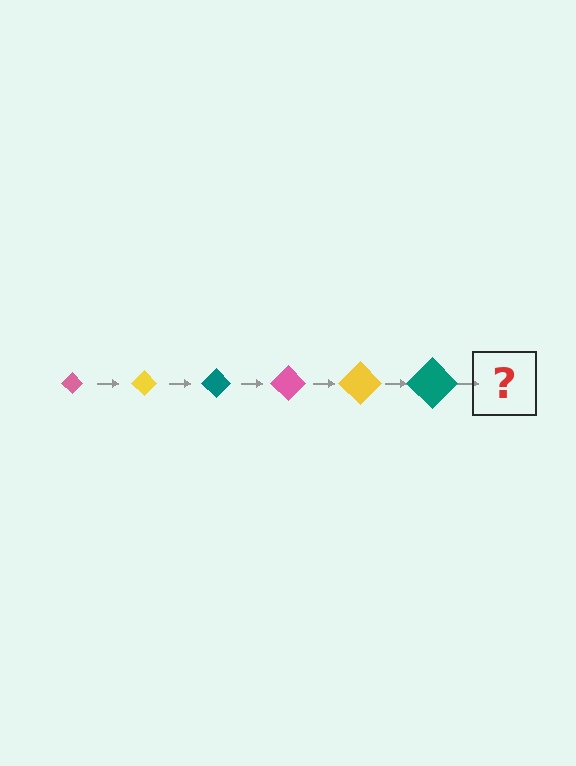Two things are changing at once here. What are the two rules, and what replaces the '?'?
The two rules are that the diamond grows larger each step and the color cycles through pink, yellow, and teal. The '?' should be a pink diamond, larger than the previous one.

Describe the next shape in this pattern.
It should be a pink diamond, larger than the previous one.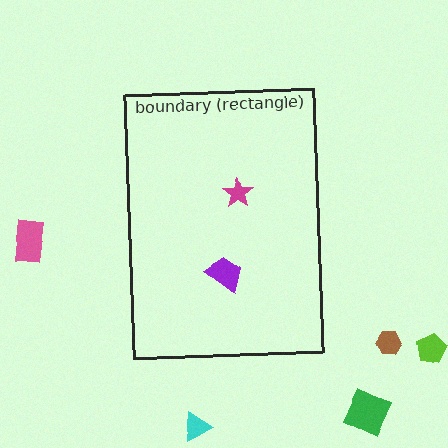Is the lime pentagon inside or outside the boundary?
Outside.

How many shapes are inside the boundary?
2 inside, 5 outside.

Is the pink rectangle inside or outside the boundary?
Outside.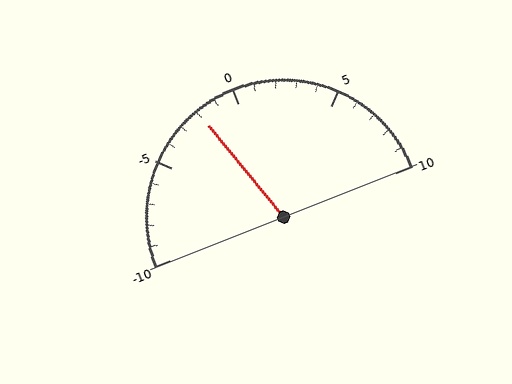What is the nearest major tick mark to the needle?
The nearest major tick mark is 0.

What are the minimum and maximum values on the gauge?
The gauge ranges from -10 to 10.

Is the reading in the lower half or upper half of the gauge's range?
The reading is in the lower half of the range (-10 to 10).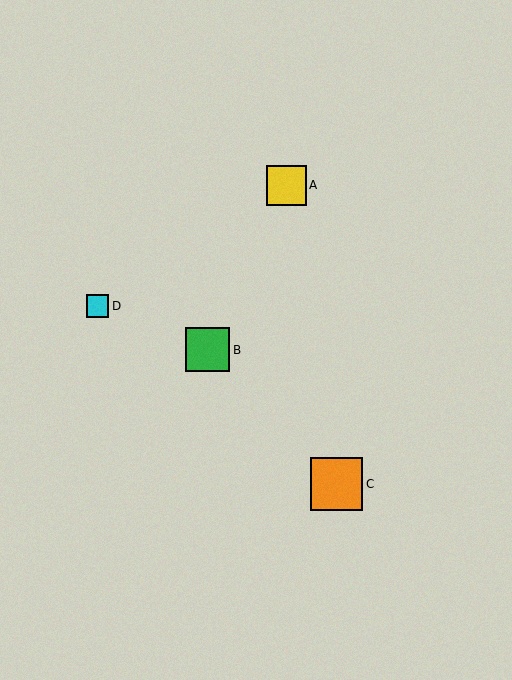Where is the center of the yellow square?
The center of the yellow square is at (286, 185).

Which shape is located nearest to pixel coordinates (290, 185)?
The yellow square (labeled A) at (286, 185) is nearest to that location.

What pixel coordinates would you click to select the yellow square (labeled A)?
Click at (286, 185) to select the yellow square A.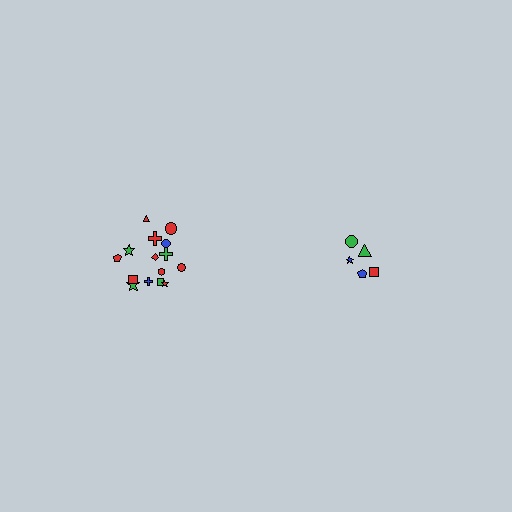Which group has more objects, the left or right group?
The left group.